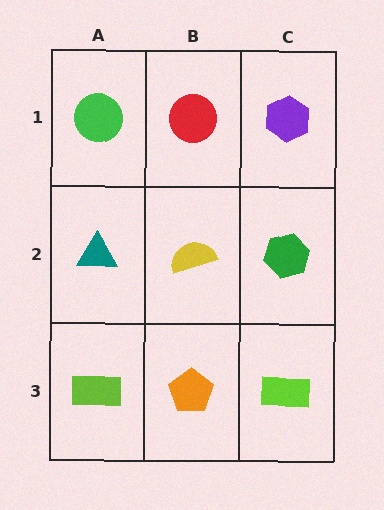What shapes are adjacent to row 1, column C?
A green hexagon (row 2, column C), a red circle (row 1, column B).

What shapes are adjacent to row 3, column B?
A yellow semicircle (row 2, column B), a lime rectangle (row 3, column A), a lime rectangle (row 3, column C).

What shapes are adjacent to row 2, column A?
A green circle (row 1, column A), a lime rectangle (row 3, column A), a yellow semicircle (row 2, column B).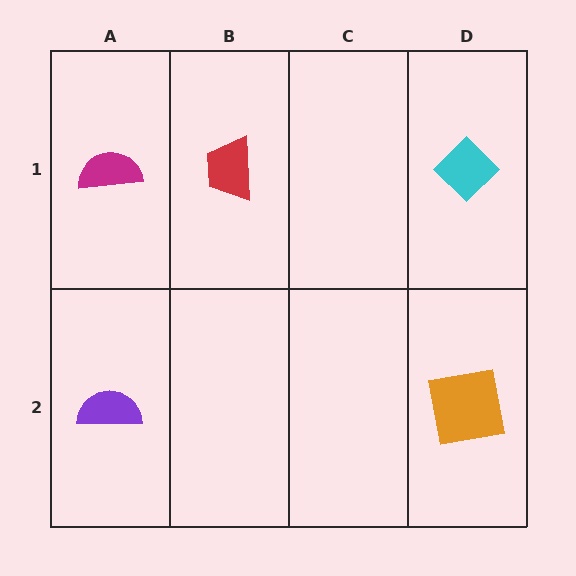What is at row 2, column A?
A purple semicircle.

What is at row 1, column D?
A cyan diamond.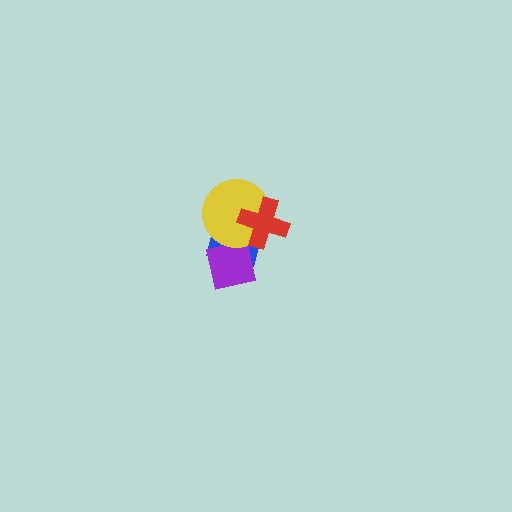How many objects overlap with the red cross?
2 objects overlap with the red cross.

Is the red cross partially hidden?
No, no other shape covers it.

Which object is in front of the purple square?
The yellow circle is in front of the purple square.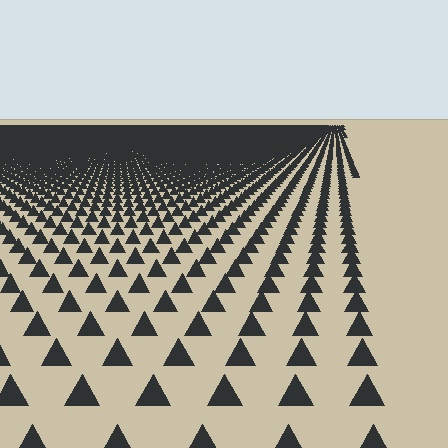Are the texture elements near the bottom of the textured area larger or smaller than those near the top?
Larger. Near the bottom, elements are closer to the viewer and appear at a bigger on-screen size.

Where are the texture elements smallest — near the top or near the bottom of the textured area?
Near the top.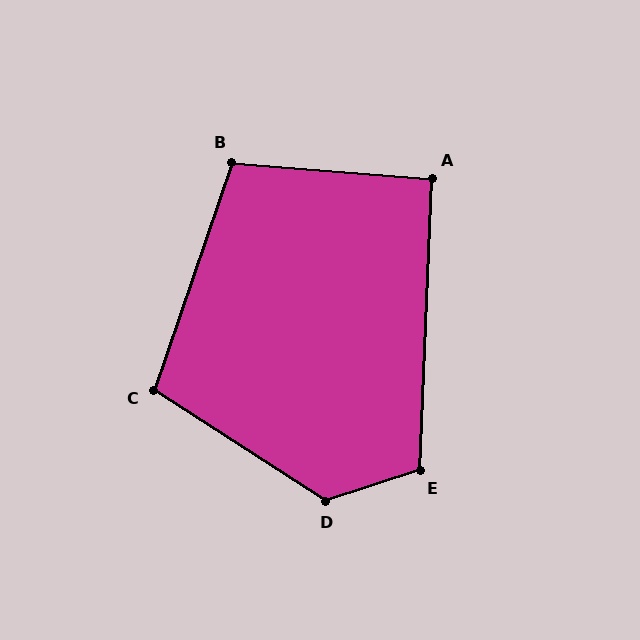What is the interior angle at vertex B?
Approximately 104 degrees (obtuse).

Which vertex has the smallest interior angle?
A, at approximately 92 degrees.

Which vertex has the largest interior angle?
D, at approximately 130 degrees.